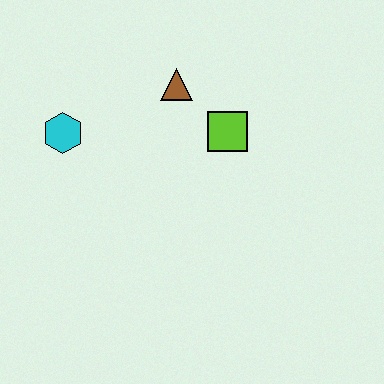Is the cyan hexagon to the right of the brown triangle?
No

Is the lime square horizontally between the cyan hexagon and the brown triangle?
No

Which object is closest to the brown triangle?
The lime square is closest to the brown triangle.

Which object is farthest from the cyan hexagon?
The lime square is farthest from the cyan hexagon.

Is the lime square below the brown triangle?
Yes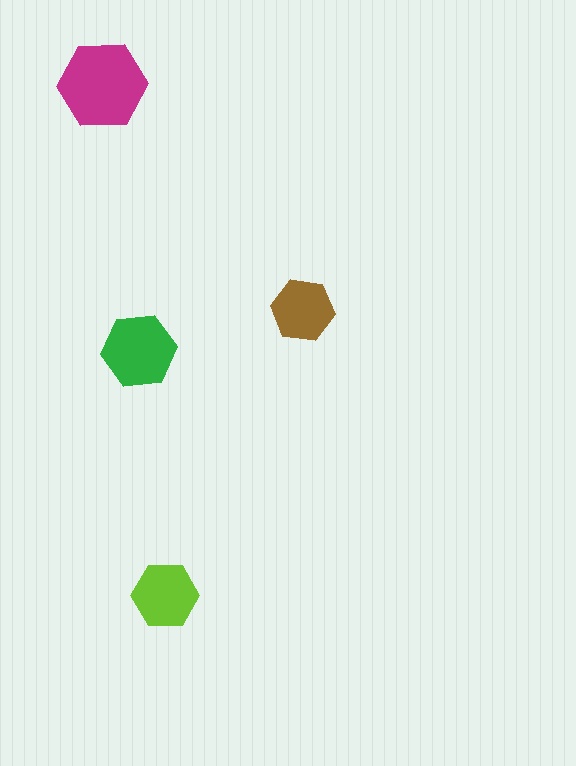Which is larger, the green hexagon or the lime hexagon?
The green one.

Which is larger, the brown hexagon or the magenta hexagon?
The magenta one.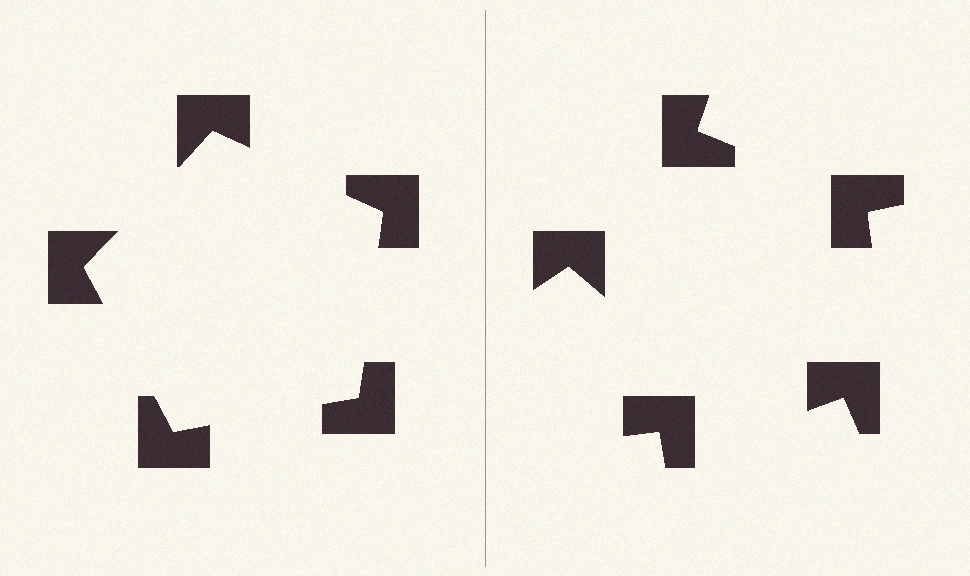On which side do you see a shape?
An illusory pentagon appears on the left side. On the right side the wedge cuts are rotated, so no coherent shape forms.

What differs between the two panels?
The notched squares are positioned identically on both sides; only the wedge orientations differ. On the left they align to a pentagon; on the right they are misaligned.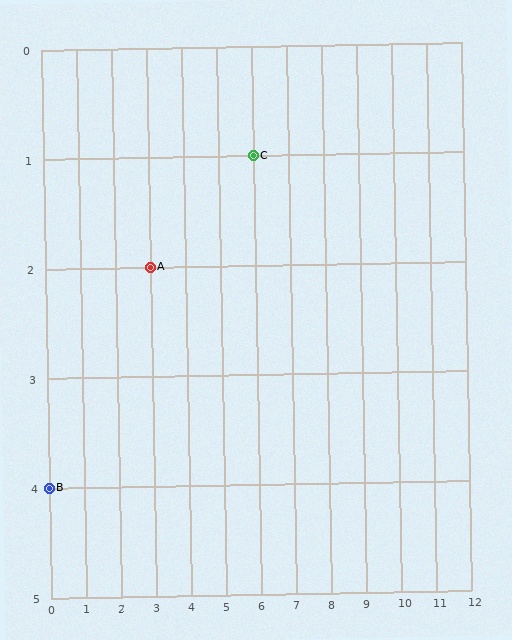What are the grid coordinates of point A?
Point A is at grid coordinates (3, 2).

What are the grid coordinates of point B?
Point B is at grid coordinates (0, 4).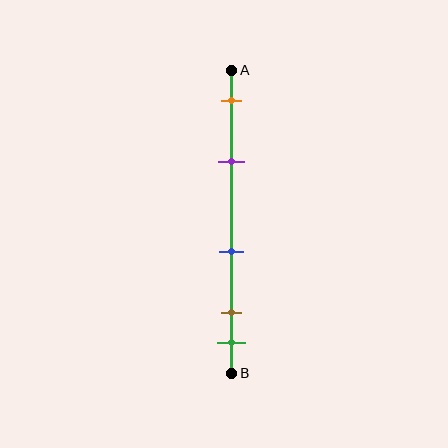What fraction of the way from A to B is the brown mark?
The brown mark is approximately 80% (0.8) of the way from A to B.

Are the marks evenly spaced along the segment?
No, the marks are not evenly spaced.